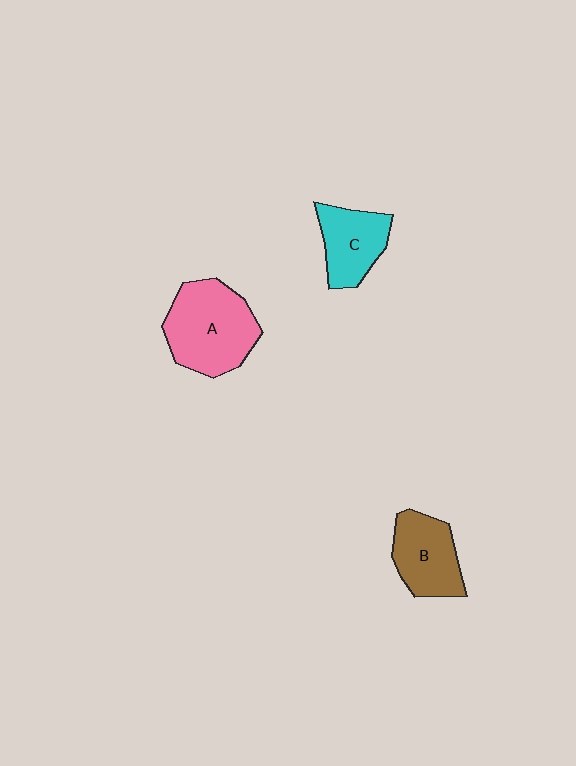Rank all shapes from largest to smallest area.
From largest to smallest: A (pink), B (brown), C (cyan).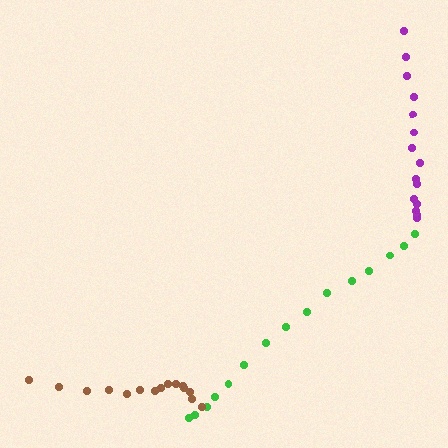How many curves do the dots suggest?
There are 3 distinct paths.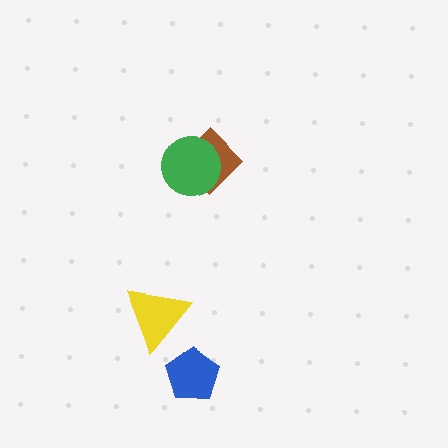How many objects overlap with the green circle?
1 object overlaps with the green circle.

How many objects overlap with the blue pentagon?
0 objects overlap with the blue pentagon.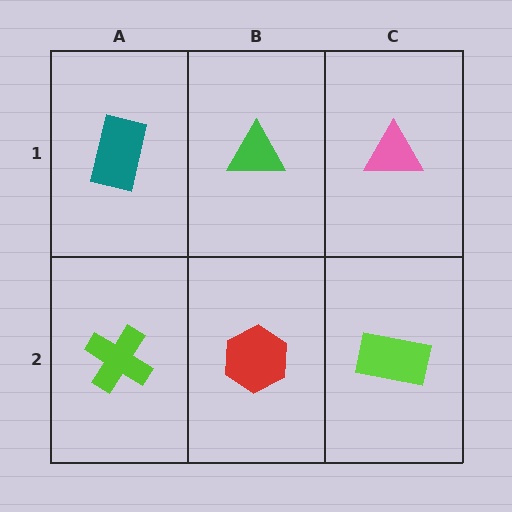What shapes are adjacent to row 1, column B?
A red hexagon (row 2, column B), a teal rectangle (row 1, column A), a pink triangle (row 1, column C).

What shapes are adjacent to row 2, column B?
A green triangle (row 1, column B), a lime cross (row 2, column A), a lime rectangle (row 2, column C).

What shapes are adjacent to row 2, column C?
A pink triangle (row 1, column C), a red hexagon (row 2, column B).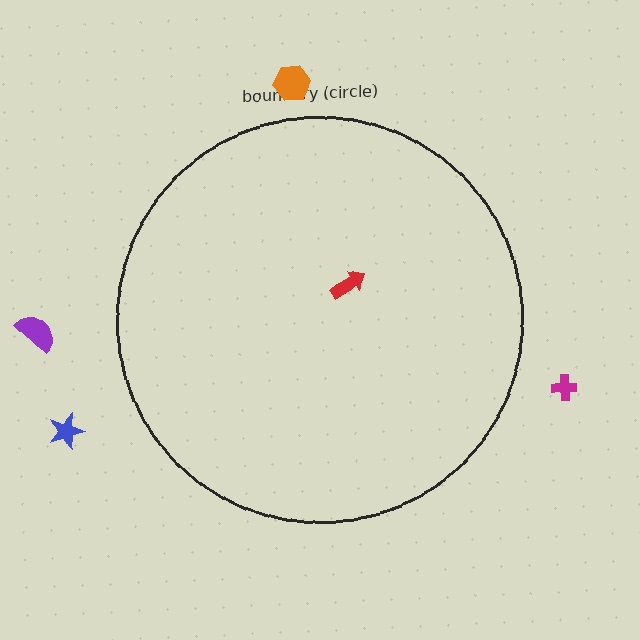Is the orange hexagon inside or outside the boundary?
Outside.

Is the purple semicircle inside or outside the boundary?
Outside.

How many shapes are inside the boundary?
1 inside, 4 outside.